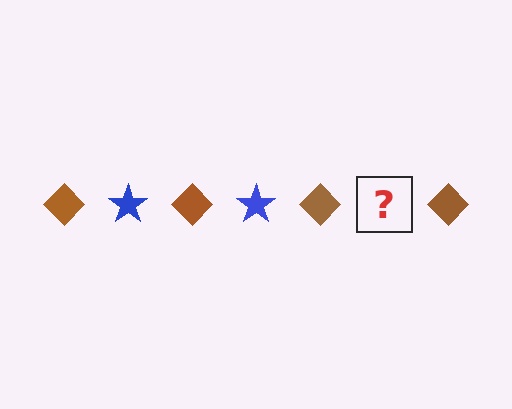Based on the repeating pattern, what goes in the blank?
The blank should be a blue star.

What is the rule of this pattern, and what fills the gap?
The rule is that the pattern alternates between brown diamond and blue star. The gap should be filled with a blue star.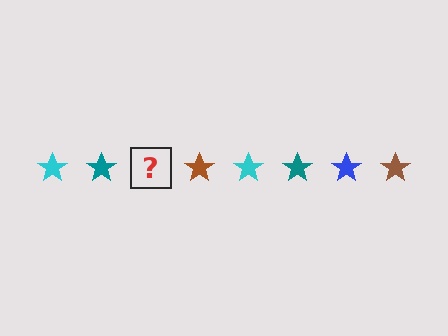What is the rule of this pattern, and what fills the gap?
The rule is that the pattern cycles through cyan, teal, blue, brown stars. The gap should be filled with a blue star.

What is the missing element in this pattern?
The missing element is a blue star.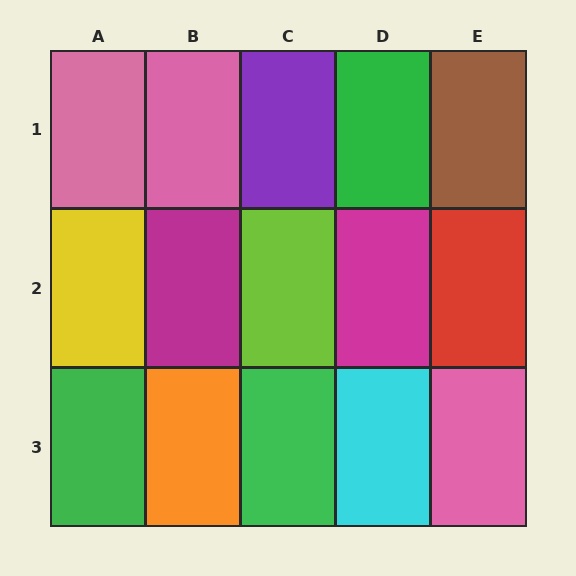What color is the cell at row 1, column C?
Purple.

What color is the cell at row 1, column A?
Pink.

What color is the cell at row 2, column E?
Red.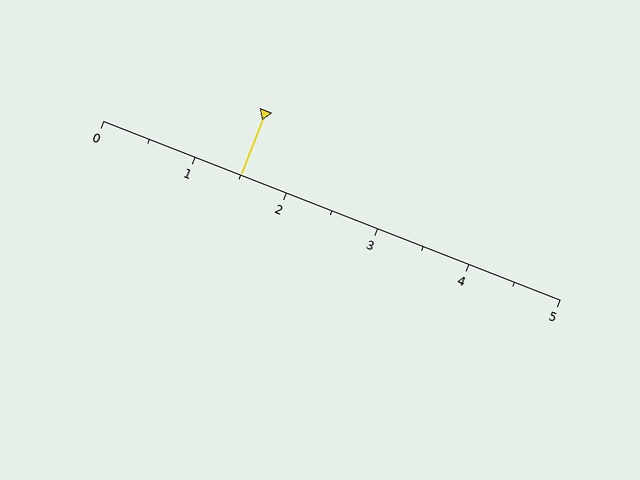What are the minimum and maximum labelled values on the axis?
The axis runs from 0 to 5.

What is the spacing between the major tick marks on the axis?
The major ticks are spaced 1 apart.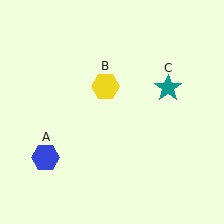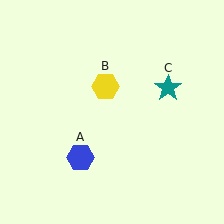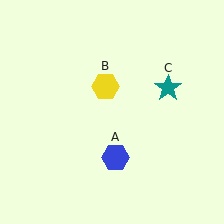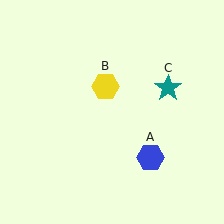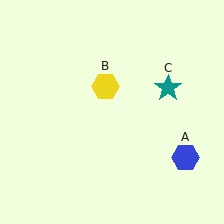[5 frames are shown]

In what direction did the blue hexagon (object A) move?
The blue hexagon (object A) moved right.